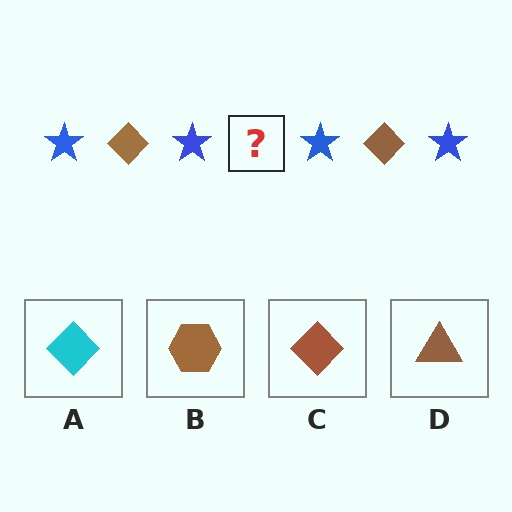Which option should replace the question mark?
Option C.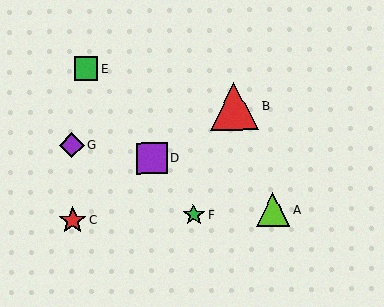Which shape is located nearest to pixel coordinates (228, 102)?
The red triangle (labeled B) at (234, 106) is nearest to that location.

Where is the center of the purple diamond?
The center of the purple diamond is at (72, 145).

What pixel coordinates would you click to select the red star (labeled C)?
Click at (72, 220) to select the red star C.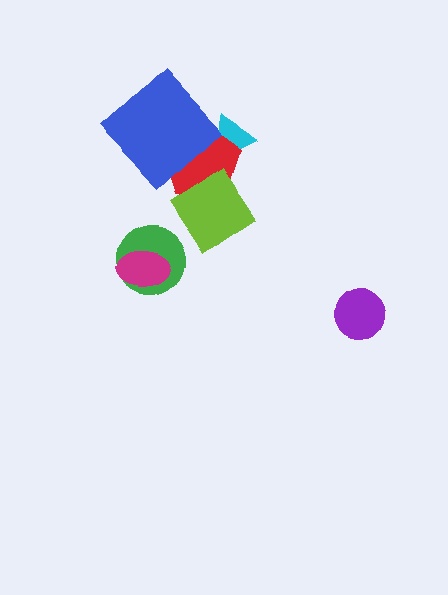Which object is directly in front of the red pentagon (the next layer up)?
The blue diamond is directly in front of the red pentagon.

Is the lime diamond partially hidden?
No, no other shape covers it.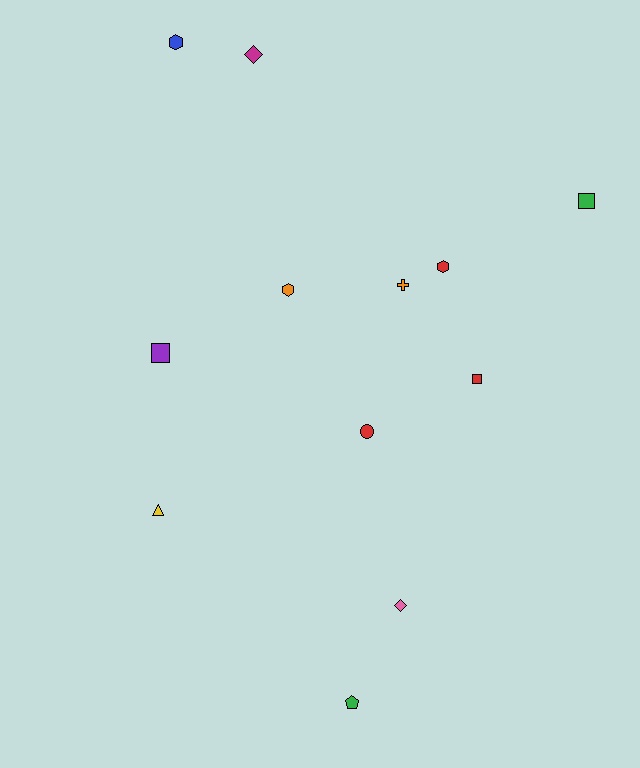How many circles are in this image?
There is 1 circle.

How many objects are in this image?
There are 12 objects.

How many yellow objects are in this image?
There is 1 yellow object.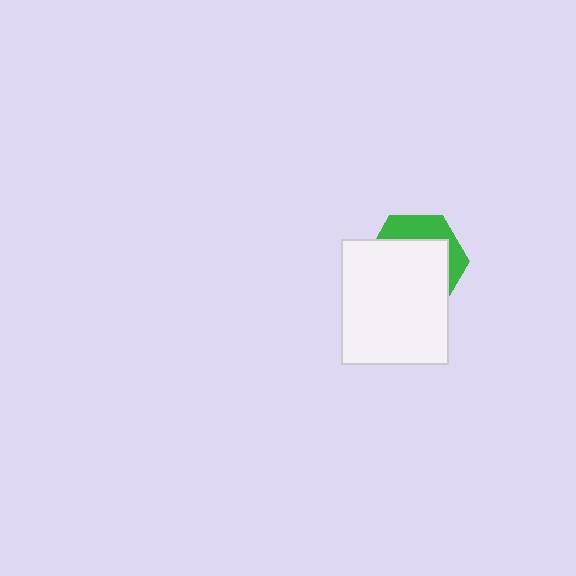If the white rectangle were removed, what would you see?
You would see the complete green hexagon.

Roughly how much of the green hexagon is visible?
A small part of it is visible (roughly 31%).